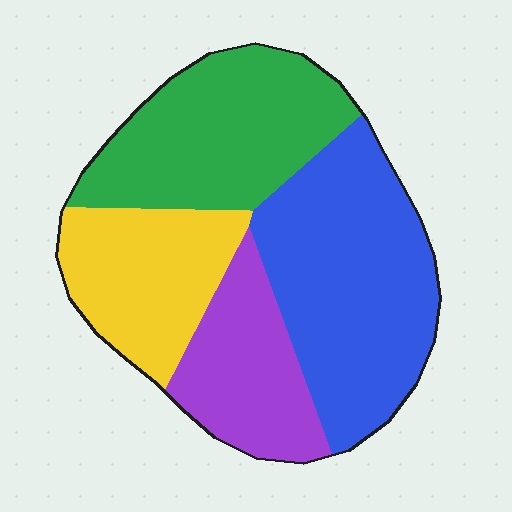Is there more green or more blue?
Blue.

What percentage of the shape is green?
Green covers about 25% of the shape.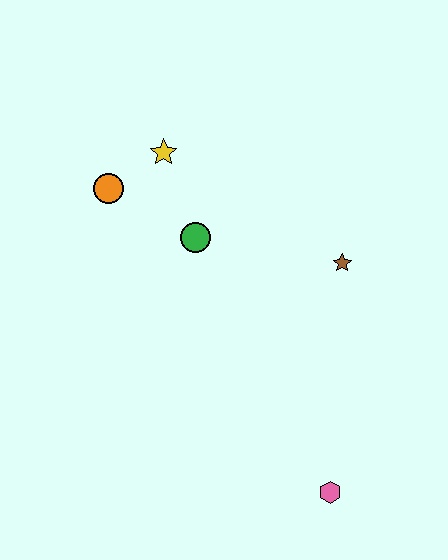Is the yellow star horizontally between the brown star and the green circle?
No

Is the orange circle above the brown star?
Yes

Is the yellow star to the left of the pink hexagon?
Yes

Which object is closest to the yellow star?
The orange circle is closest to the yellow star.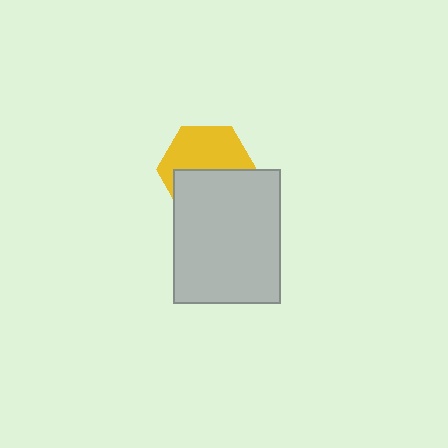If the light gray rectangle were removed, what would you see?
You would see the complete yellow hexagon.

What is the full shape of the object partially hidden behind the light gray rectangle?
The partially hidden object is a yellow hexagon.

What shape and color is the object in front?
The object in front is a light gray rectangle.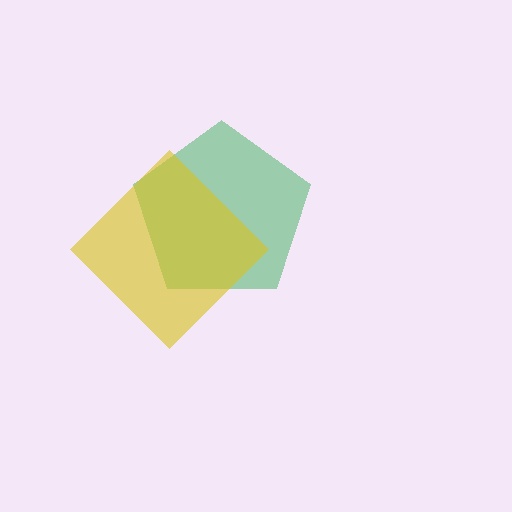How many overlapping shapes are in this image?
There are 2 overlapping shapes in the image.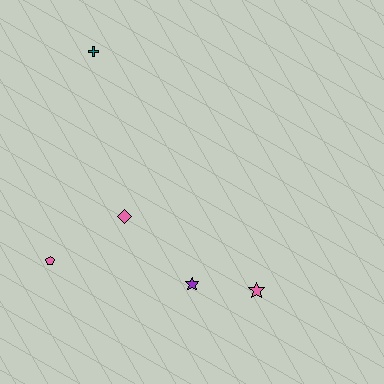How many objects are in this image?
There are 5 objects.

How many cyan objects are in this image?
There are no cyan objects.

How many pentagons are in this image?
There is 1 pentagon.